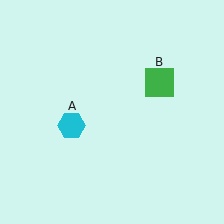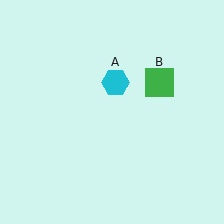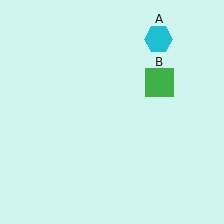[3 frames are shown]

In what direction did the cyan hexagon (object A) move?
The cyan hexagon (object A) moved up and to the right.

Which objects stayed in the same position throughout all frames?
Green square (object B) remained stationary.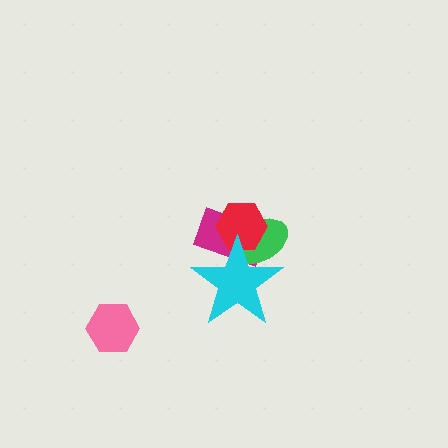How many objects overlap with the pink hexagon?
0 objects overlap with the pink hexagon.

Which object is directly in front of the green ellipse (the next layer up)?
The red hexagon is directly in front of the green ellipse.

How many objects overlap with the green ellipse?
3 objects overlap with the green ellipse.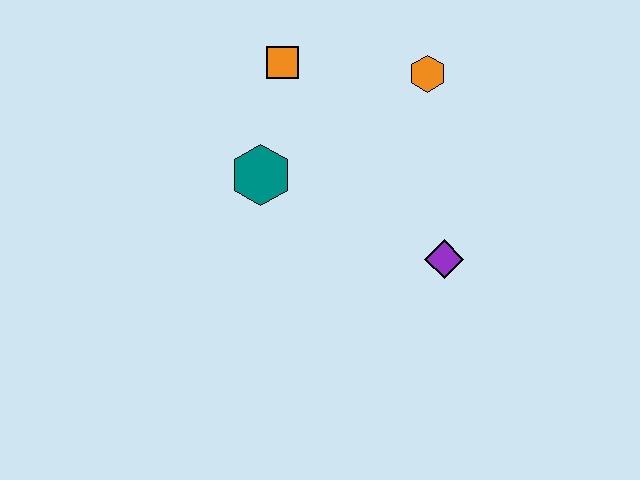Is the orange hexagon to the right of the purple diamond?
No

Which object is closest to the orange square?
The teal hexagon is closest to the orange square.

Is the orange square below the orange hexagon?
No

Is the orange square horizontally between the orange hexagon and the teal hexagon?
Yes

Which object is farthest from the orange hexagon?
The teal hexagon is farthest from the orange hexagon.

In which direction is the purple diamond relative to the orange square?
The purple diamond is below the orange square.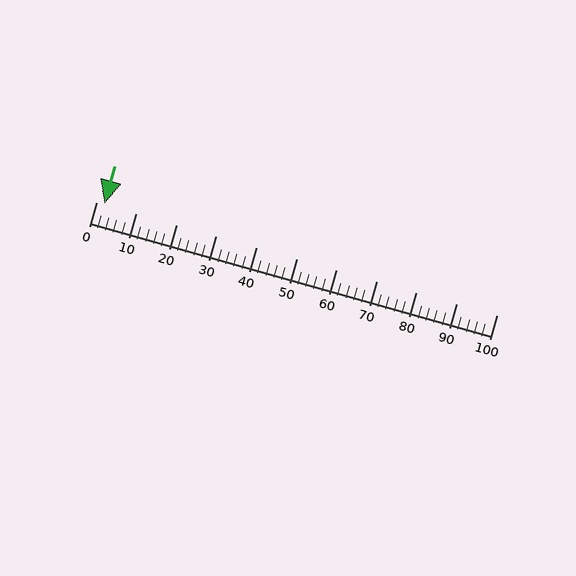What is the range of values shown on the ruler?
The ruler shows values from 0 to 100.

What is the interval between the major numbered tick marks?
The major tick marks are spaced 10 units apart.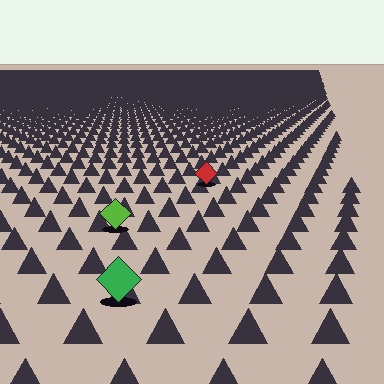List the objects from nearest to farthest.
From nearest to farthest: the green diamond, the lime diamond, the red diamond.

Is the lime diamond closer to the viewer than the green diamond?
No. The green diamond is closer — you can tell from the texture gradient: the ground texture is coarser near it.